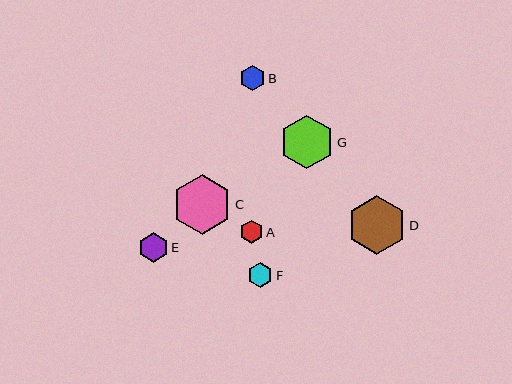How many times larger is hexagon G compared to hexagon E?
Hexagon G is approximately 1.8 times the size of hexagon E.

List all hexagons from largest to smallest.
From largest to smallest: C, D, G, E, B, F, A.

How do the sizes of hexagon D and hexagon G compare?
Hexagon D and hexagon G are approximately the same size.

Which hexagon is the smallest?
Hexagon A is the smallest with a size of approximately 23 pixels.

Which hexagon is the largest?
Hexagon C is the largest with a size of approximately 59 pixels.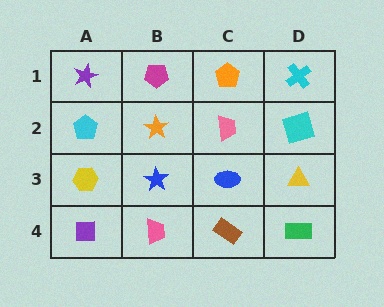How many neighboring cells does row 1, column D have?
2.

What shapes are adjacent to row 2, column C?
An orange pentagon (row 1, column C), a blue ellipse (row 3, column C), an orange star (row 2, column B), a cyan square (row 2, column D).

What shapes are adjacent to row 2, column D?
A cyan cross (row 1, column D), a yellow triangle (row 3, column D), a pink trapezoid (row 2, column C).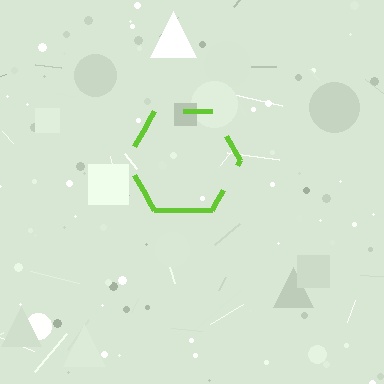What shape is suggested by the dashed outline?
The dashed outline suggests a hexagon.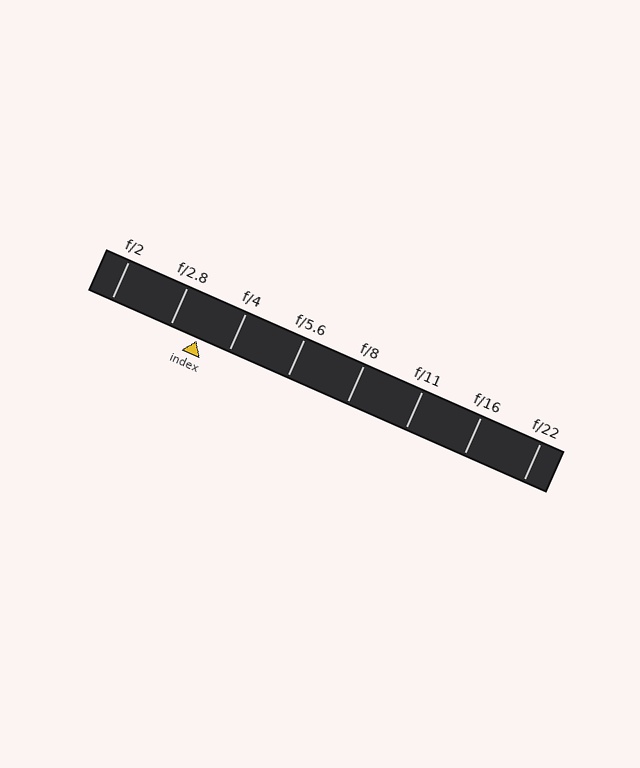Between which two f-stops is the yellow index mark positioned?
The index mark is between f/2.8 and f/4.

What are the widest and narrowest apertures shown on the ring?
The widest aperture shown is f/2 and the narrowest is f/22.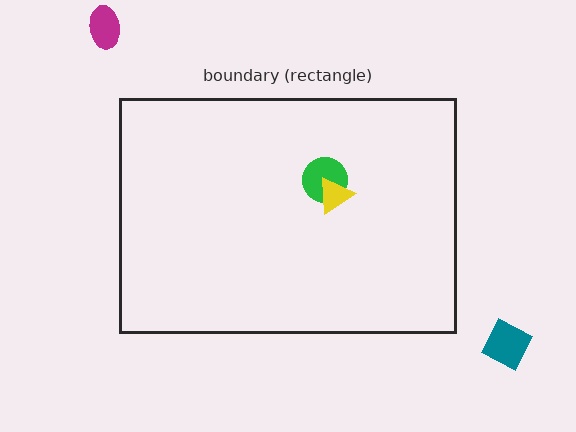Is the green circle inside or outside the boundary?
Inside.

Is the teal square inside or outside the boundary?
Outside.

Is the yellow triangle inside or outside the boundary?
Inside.